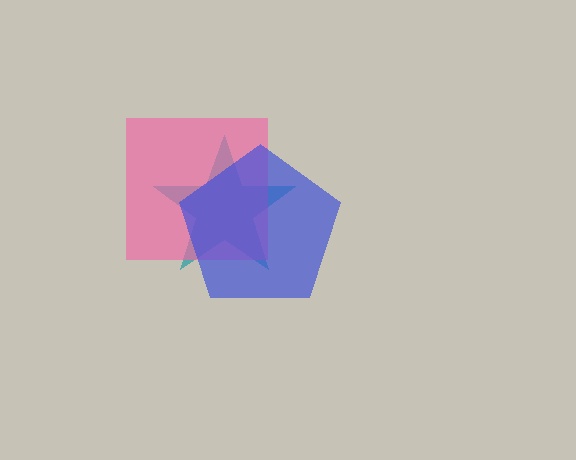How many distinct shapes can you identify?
There are 3 distinct shapes: a teal star, a pink square, a blue pentagon.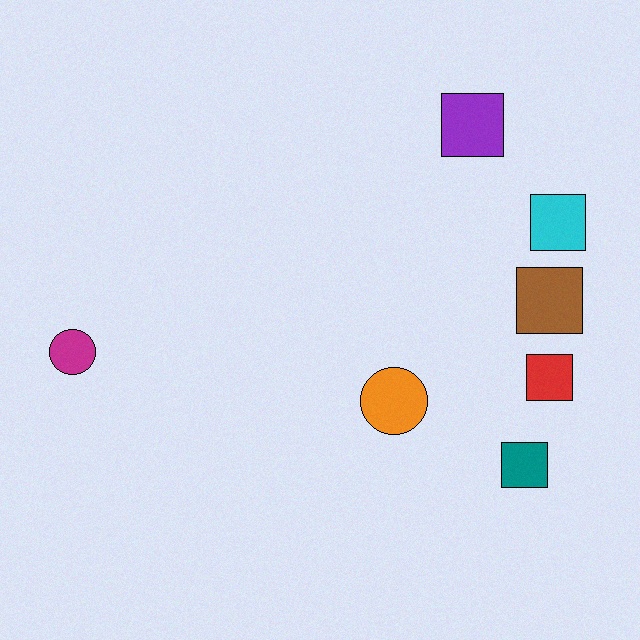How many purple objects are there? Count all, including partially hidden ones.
There is 1 purple object.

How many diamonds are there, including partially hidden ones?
There are no diamonds.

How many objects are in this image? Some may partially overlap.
There are 7 objects.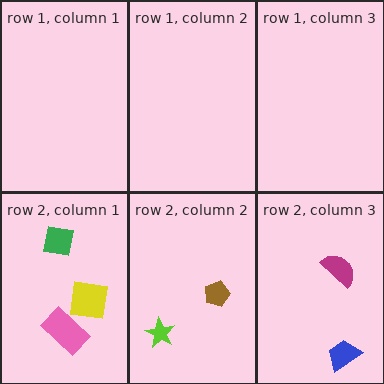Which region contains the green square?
The row 2, column 1 region.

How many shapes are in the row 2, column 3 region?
2.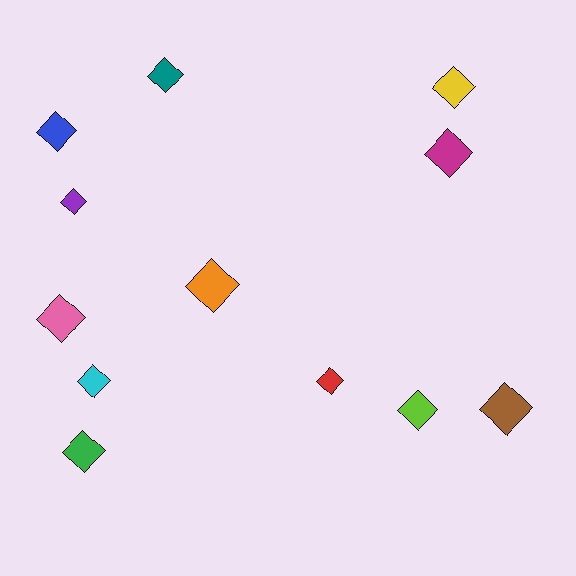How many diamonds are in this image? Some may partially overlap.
There are 12 diamonds.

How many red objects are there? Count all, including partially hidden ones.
There is 1 red object.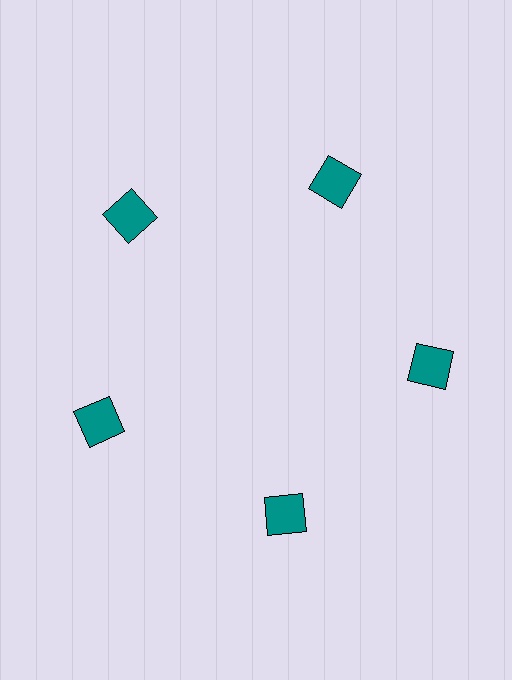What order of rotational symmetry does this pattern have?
This pattern has 5-fold rotational symmetry.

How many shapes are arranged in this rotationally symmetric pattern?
There are 5 shapes, arranged in 5 groups of 1.